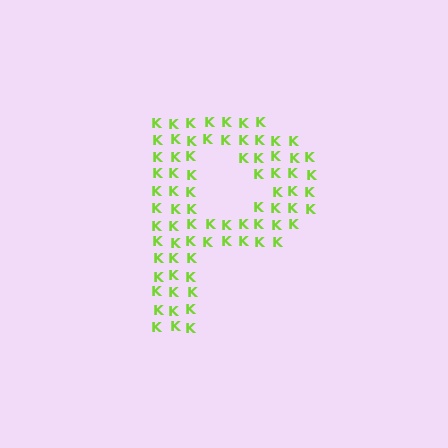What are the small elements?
The small elements are letter K's.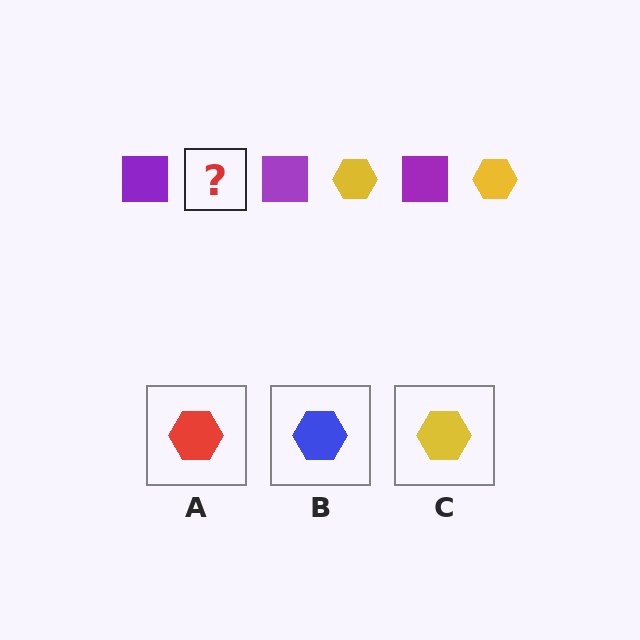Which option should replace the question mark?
Option C.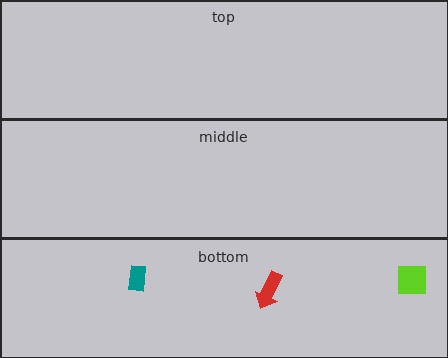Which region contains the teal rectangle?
The bottom region.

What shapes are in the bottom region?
The teal rectangle, the lime square, the red arrow.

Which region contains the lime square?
The bottom region.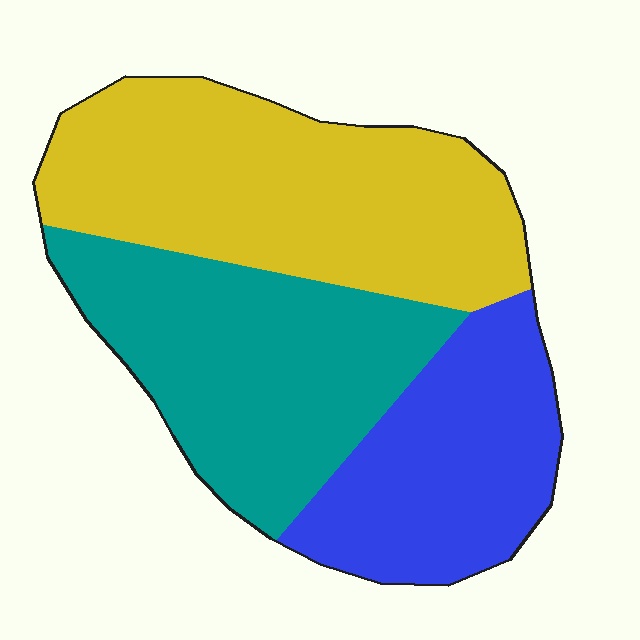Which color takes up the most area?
Yellow, at roughly 40%.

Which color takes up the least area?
Blue, at roughly 25%.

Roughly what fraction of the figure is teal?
Teal covers about 35% of the figure.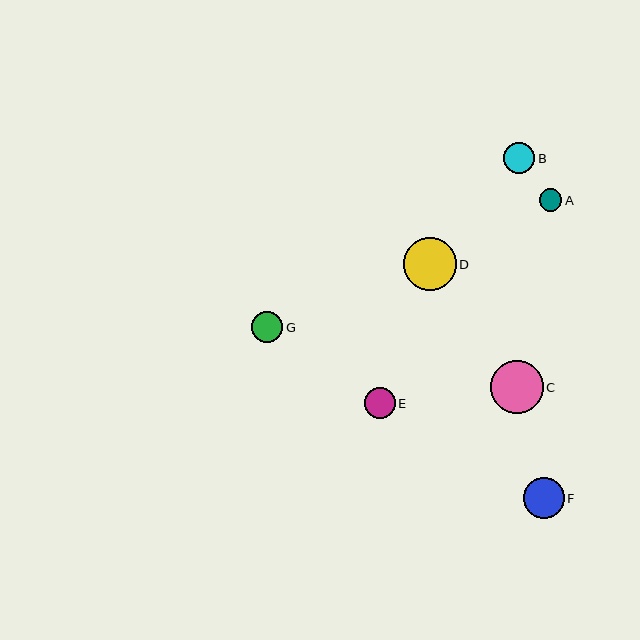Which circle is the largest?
Circle C is the largest with a size of approximately 53 pixels.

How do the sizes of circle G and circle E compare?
Circle G and circle E are approximately the same size.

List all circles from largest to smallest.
From largest to smallest: C, D, F, B, G, E, A.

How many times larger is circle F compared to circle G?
Circle F is approximately 1.3 times the size of circle G.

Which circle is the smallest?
Circle A is the smallest with a size of approximately 22 pixels.